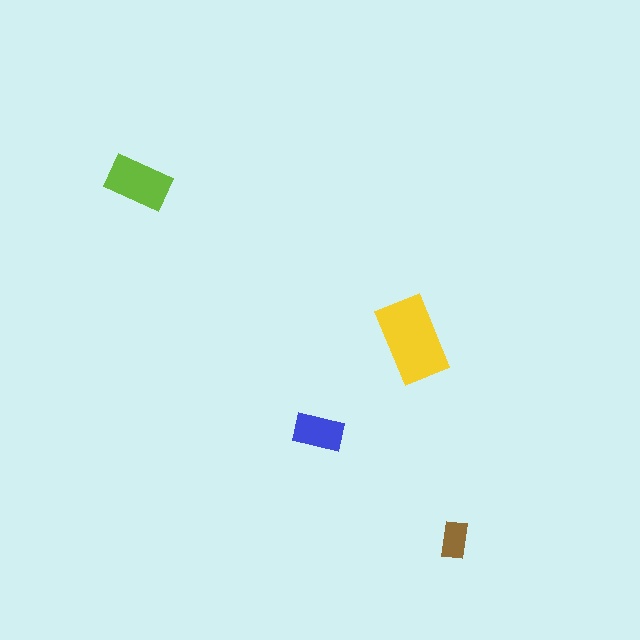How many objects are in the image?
There are 4 objects in the image.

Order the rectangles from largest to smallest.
the yellow one, the lime one, the blue one, the brown one.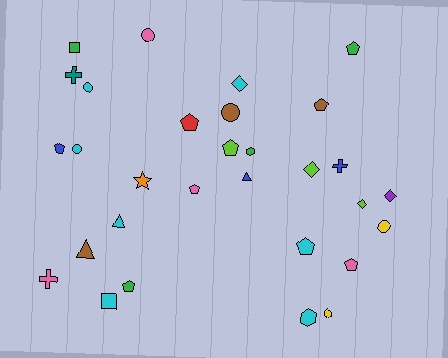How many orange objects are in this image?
There is 1 orange object.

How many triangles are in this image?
There are 3 triangles.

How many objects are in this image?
There are 30 objects.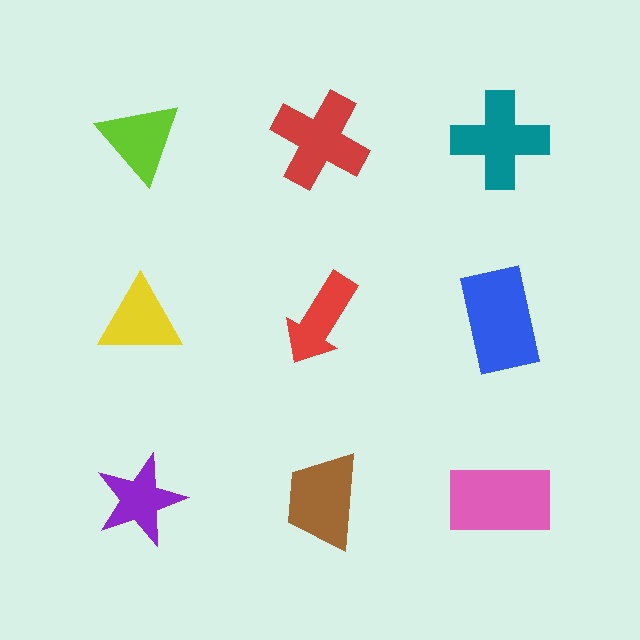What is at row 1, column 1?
A lime triangle.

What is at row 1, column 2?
A red cross.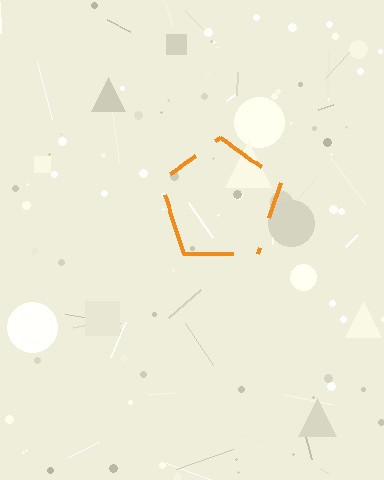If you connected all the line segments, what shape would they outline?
They would outline a pentagon.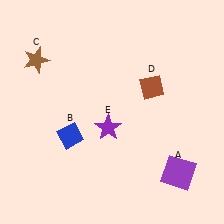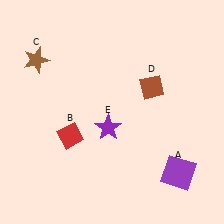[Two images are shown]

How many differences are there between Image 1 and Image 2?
There is 1 difference between the two images.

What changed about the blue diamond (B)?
In Image 1, B is blue. In Image 2, it changed to red.